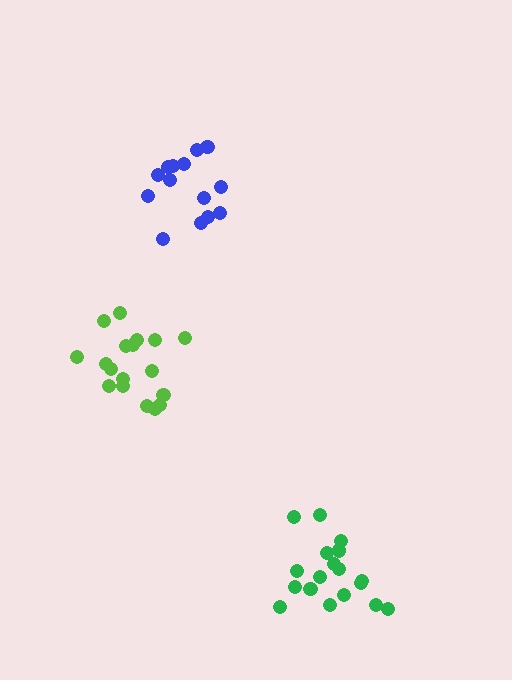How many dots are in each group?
Group 1: 14 dots, Group 2: 18 dots, Group 3: 18 dots (50 total).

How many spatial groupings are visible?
There are 3 spatial groupings.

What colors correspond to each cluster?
The clusters are colored: blue, green, lime.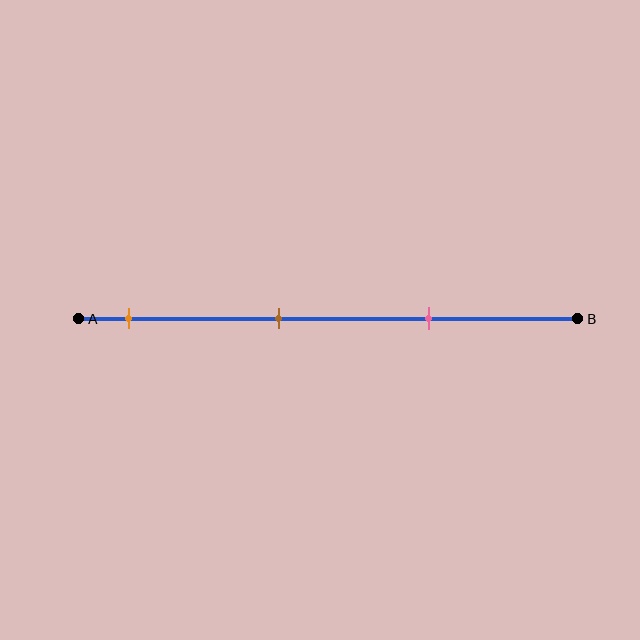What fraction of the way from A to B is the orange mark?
The orange mark is approximately 10% (0.1) of the way from A to B.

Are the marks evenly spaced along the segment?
Yes, the marks are approximately evenly spaced.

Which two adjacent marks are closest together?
The brown and pink marks are the closest adjacent pair.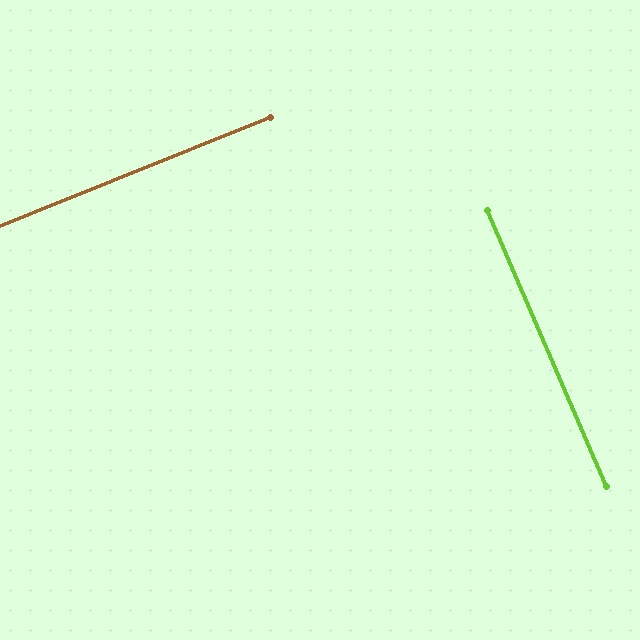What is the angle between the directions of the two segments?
Approximately 89 degrees.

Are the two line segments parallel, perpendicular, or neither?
Perpendicular — they meet at approximately 89°.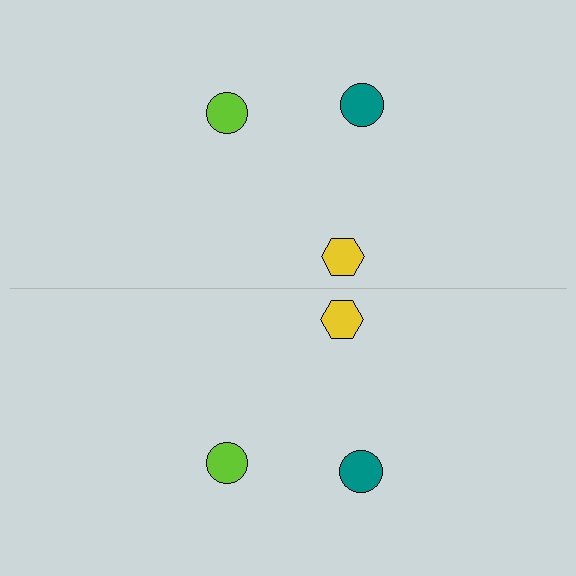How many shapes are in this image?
There are 6 shapes in this image.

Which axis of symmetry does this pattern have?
The pattern has a horizontal axis of symmetry running through the center of the image.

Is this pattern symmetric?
Yes, this pattern has bilateral (reflection) symmetry.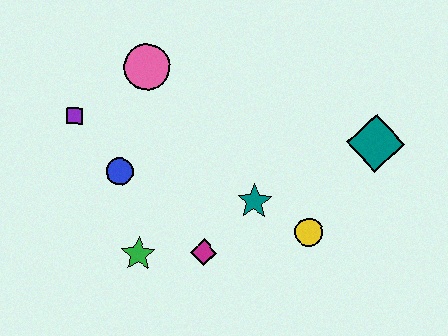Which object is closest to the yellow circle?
The teal star is closest to the yellow circle.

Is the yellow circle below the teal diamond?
Yes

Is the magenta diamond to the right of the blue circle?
Yes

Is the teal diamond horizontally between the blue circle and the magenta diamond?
No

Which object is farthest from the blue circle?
The teal diamond is farthest from the blue circle.